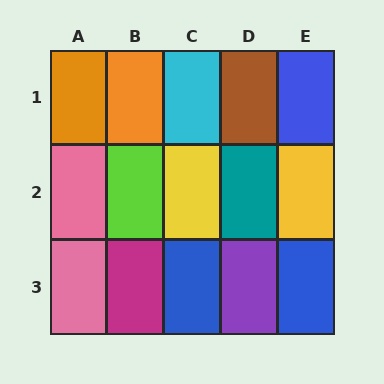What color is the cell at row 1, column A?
Orange.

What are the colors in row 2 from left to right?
Pink, lime, yellow, teal, yellow.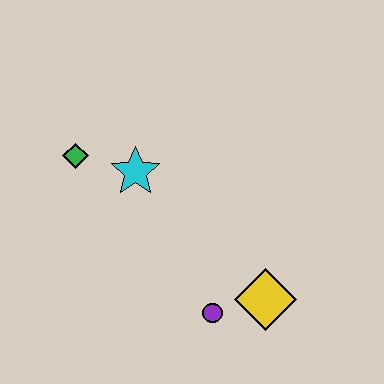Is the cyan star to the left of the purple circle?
Yes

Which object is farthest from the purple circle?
The green diamond is farthest from the purple circle.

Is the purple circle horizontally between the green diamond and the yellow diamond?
Yes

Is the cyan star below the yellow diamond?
No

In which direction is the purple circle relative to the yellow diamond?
The purple circle is to the left of the yellow diamond.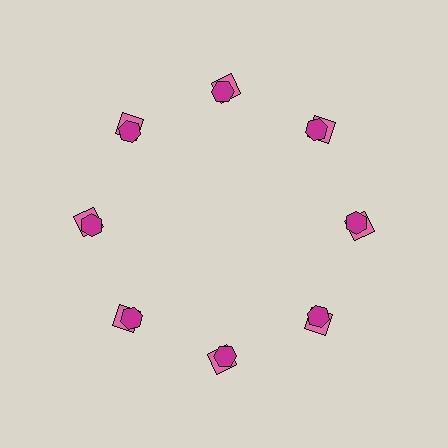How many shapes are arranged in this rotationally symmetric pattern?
There are 16 shapes, arranged in 8 groups of 2.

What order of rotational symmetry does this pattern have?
This pattern has 8-fold rotational symmetry.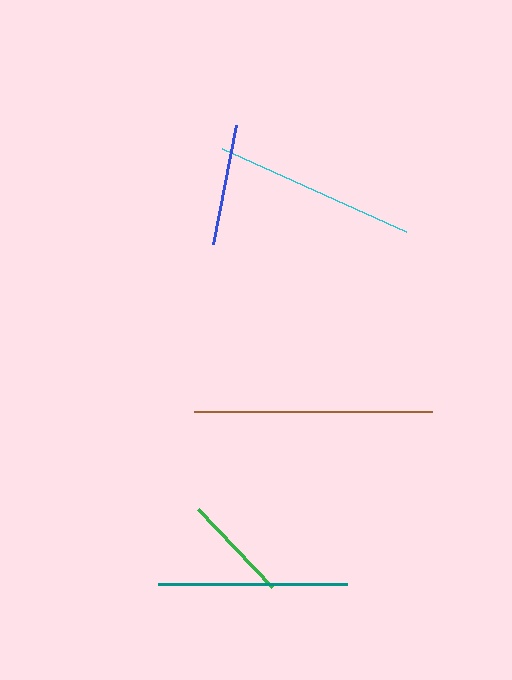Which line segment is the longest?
The brown line is the longest at approximately 237 pixels.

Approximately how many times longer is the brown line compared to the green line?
The brown line is approximately 2.2 times the length of the green line.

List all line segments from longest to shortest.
From longest to shortest: brown, cyan, teal, blue, green.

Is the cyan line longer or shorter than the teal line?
The cyan line is longer than the teal line.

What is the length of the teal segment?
The teal segment is approximately 189 pixels long.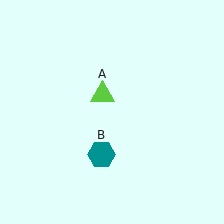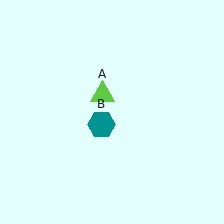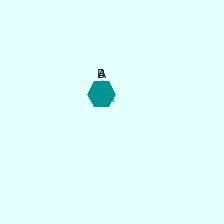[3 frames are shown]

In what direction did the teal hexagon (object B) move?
The teal hexagon (object B) moved up.